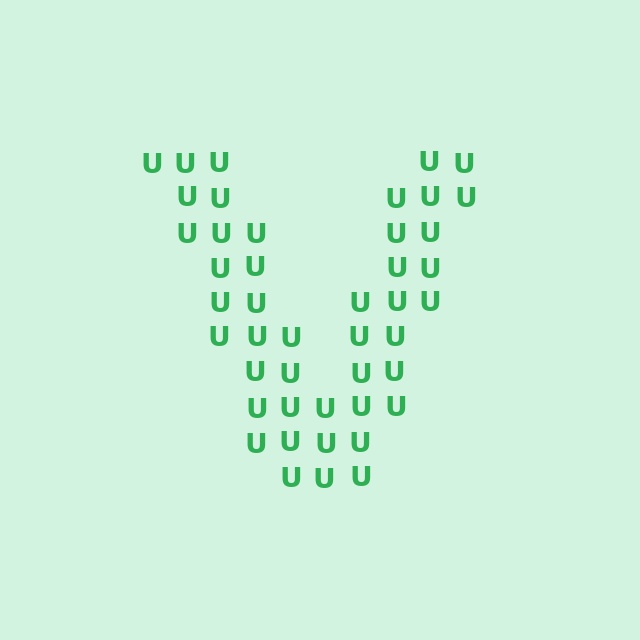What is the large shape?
The large shape is the letter V.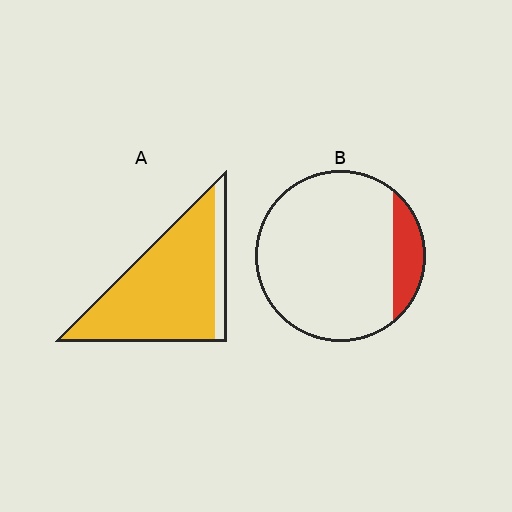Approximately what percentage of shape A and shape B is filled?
A is approximately 85% and B is approximately 15%.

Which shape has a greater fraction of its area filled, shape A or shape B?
Shape A.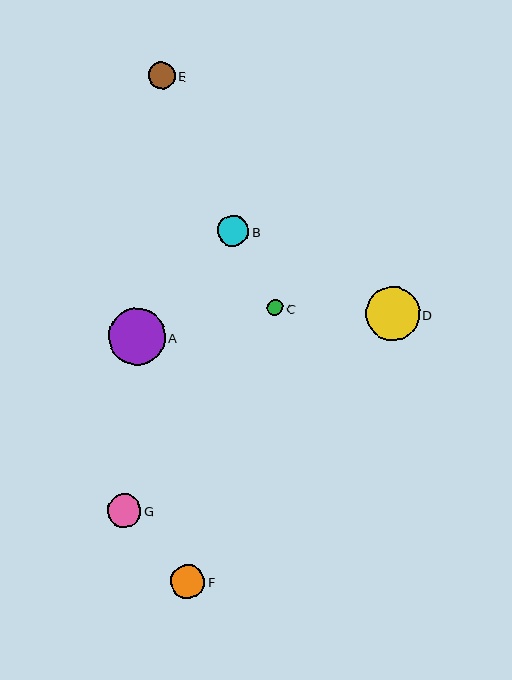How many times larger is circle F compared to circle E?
Circle F is approximately 1.3 times the size of circle E.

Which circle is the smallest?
Circle C is the smallest with a size of approximately 16 pixels.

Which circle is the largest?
Circle A is the largest with a size of approximately 57 pixels.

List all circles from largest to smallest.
From largest to smallest: A, D, F, G, B, E, C.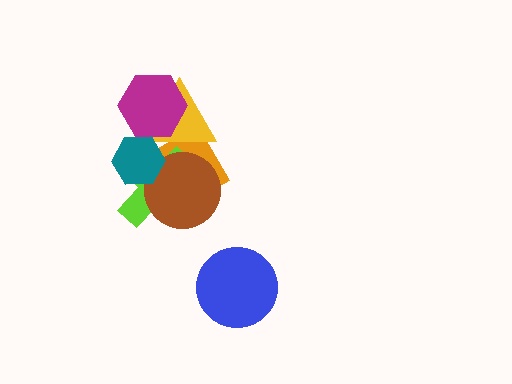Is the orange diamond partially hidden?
Yes, it is partially covered by another shape.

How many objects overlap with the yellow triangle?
5 objects overlap with the yellow triangle.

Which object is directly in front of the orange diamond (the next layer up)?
The lime cross is directly in front of the orange diamond.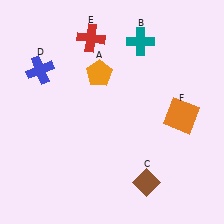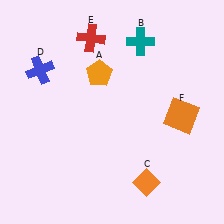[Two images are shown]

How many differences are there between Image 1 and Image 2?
There is 1 difference between the two images.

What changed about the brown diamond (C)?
In Image 1, C is brown. In Image 2, it changed to orange.